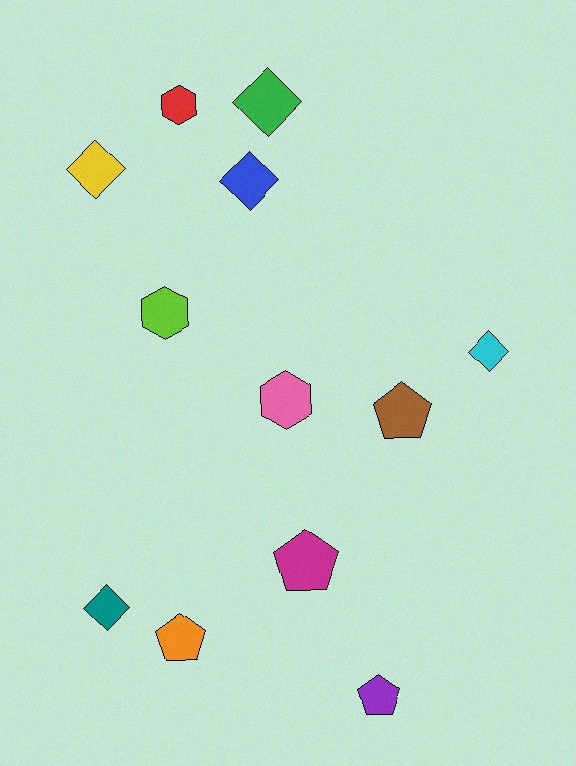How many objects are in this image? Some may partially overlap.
There are 12 objects.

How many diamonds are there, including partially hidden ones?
There are 5 diamonds.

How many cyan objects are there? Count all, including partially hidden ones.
There is 1 cyan object.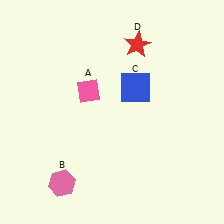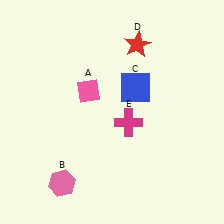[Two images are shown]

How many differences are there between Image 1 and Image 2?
There is 1 difference between the two images.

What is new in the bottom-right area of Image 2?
A magenta cross (E) was added in the bottom-right area of Image 2.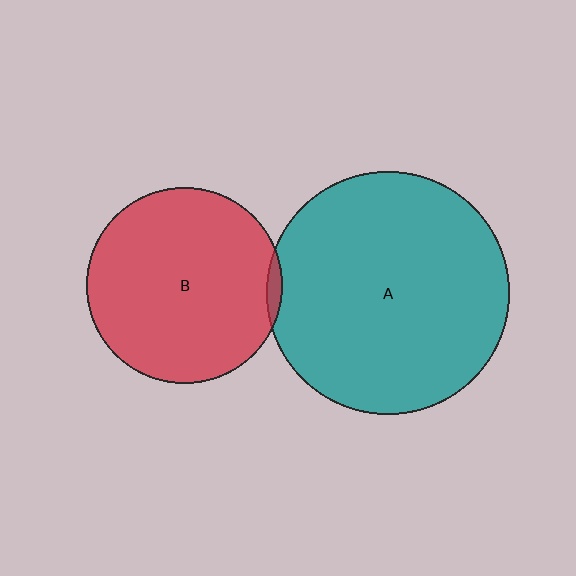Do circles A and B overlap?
Yes.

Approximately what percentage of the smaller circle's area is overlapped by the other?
Approximately 5%.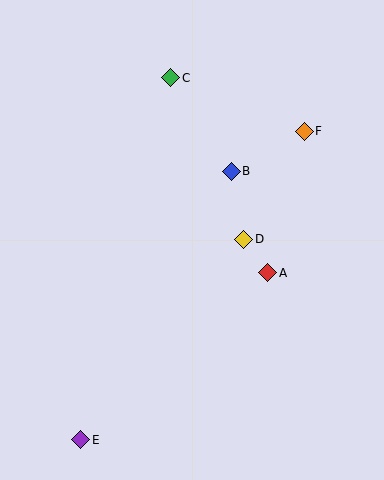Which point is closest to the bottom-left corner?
Point E is closest to the bottom-left corner.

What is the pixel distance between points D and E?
The distance between D and E is 259 pixels.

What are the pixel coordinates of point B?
Point B is at (231, 171).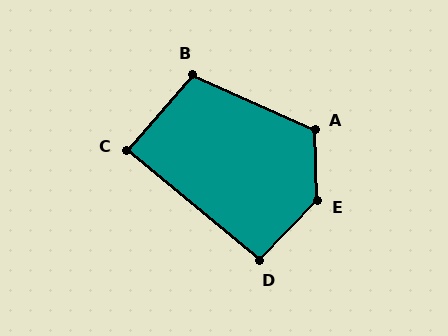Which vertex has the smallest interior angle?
C, at approximately 89 degrees.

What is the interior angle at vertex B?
Approximately 106 degrees (obtuse).